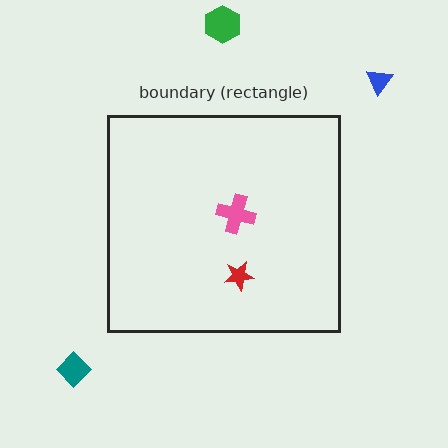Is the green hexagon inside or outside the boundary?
Outside.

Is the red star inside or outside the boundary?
Inside.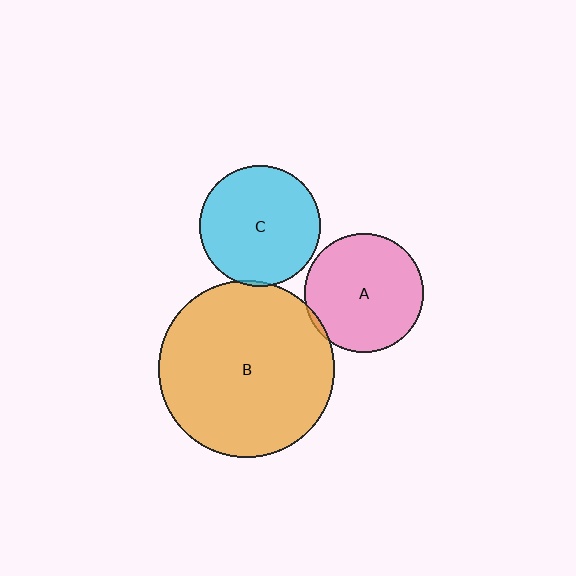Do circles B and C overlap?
Yes.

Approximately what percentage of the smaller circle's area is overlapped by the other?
Approximately 5%.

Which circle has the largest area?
Circle B (orange).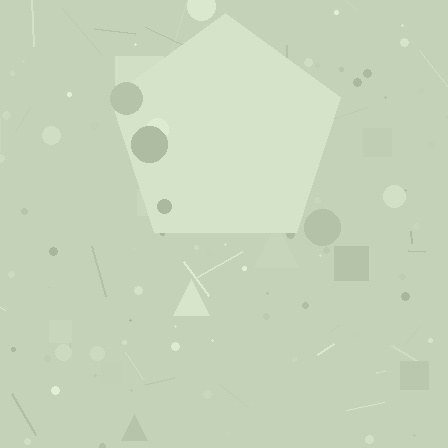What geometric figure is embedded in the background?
A pentagon is embedded in the background.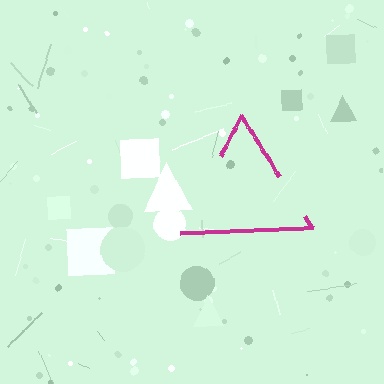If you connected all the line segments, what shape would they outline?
They would outline a triangle.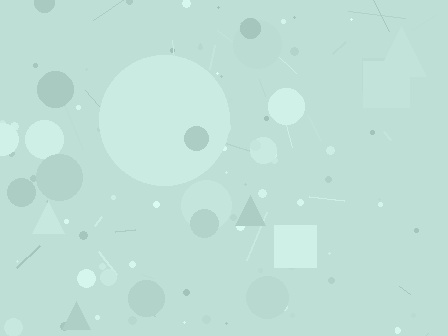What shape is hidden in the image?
A circle is hidden in the image.